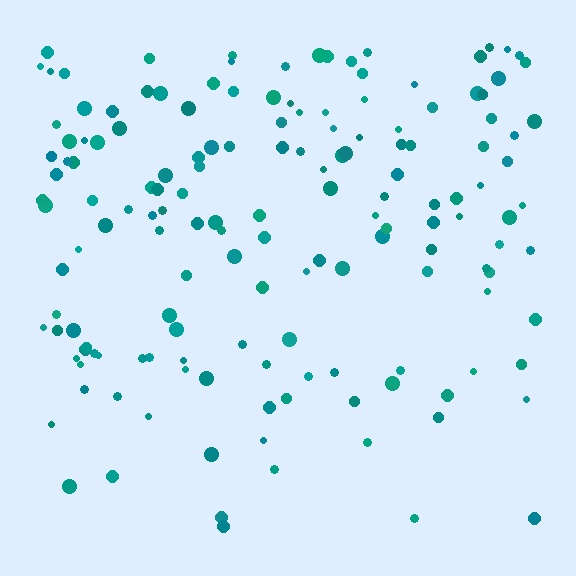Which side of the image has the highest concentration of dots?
The top.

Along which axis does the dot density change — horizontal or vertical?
Vertical.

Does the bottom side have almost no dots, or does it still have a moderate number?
Still a moderate number, just noticeably fewer than the top.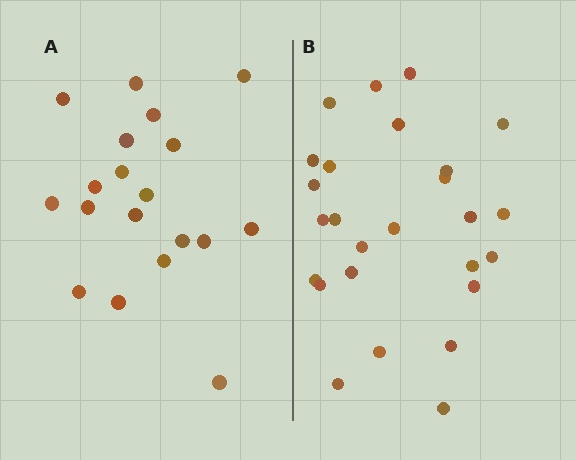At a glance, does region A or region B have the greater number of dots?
Region B (the right region) has more dots.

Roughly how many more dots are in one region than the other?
Region B has roughly 8 or so more dots than region A.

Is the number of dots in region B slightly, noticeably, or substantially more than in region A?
Region B has noticeably more, but not dramatically so. The ratio is roughly 1.4 to 1.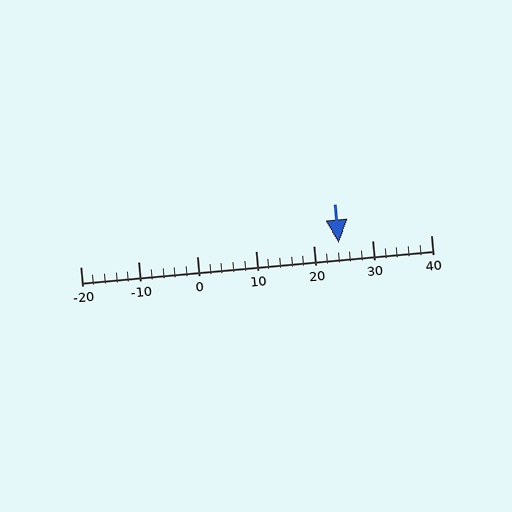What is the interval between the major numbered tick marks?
The major tick marks are spaced 10 units apart.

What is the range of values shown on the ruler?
The ruler shows values from -20 to 40.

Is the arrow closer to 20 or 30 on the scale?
The arrow is closer to 20.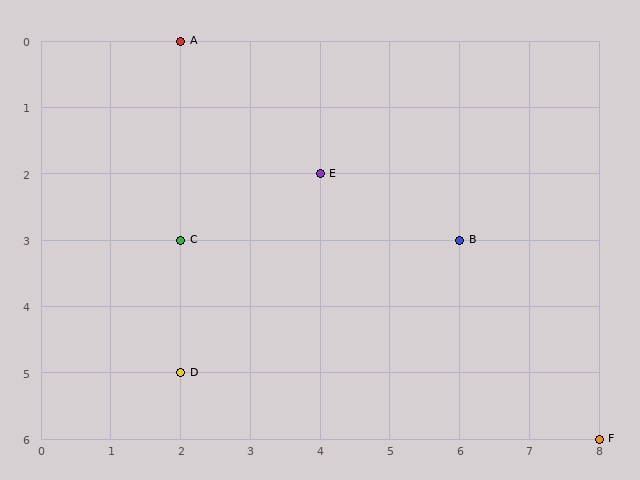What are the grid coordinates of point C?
Point C is at grid coordinates (2, 3).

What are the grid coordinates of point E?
Point E is at grid coordinates (4, 2).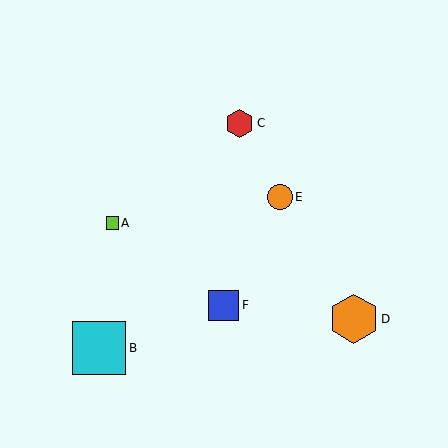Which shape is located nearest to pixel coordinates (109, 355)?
The cyan square (labeled B) at (99, 348) is nearest to that location.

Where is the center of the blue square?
The center of the blue square is at (224, 305).